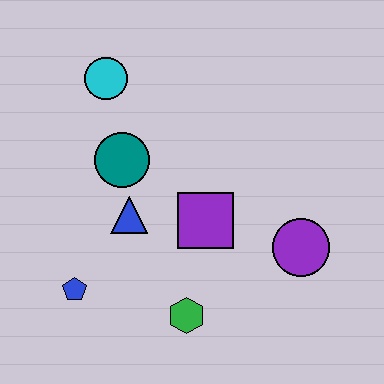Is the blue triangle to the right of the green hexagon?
No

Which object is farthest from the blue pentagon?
The purple circle is farthest from the blue pentagon.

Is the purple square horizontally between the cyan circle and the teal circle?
No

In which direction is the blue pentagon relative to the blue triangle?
The blue pentagon is below the blue triangle.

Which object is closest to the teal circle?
The blue triangle is closest to the teal circle.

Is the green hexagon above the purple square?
No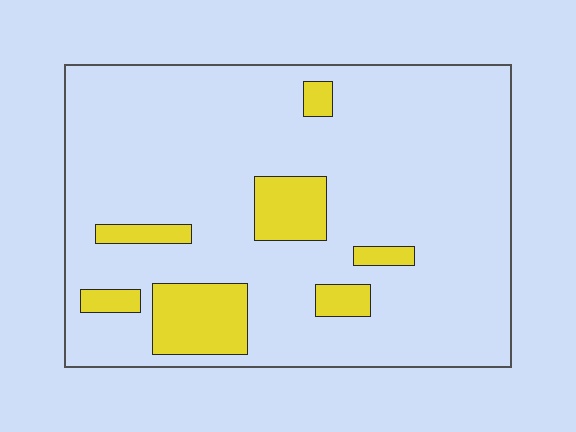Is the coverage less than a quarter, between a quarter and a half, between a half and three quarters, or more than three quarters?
Less than a quarter.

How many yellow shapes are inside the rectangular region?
7.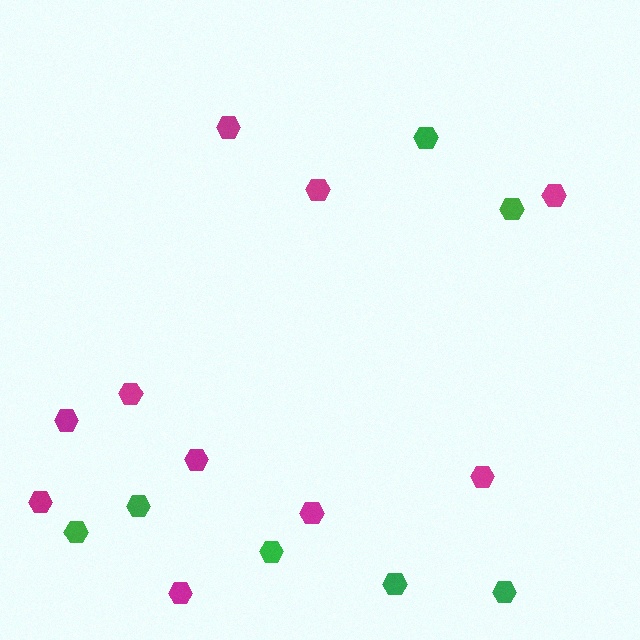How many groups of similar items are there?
There are 2 groups: one group of magenta hexagons (10) and one group of green hexagons (7).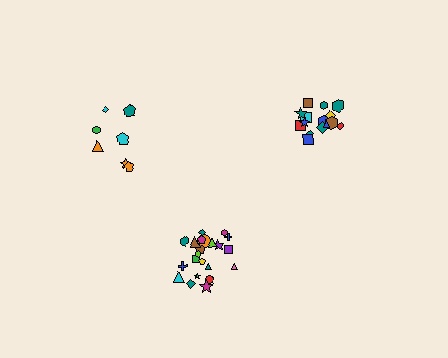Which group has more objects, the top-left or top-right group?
The top-right group.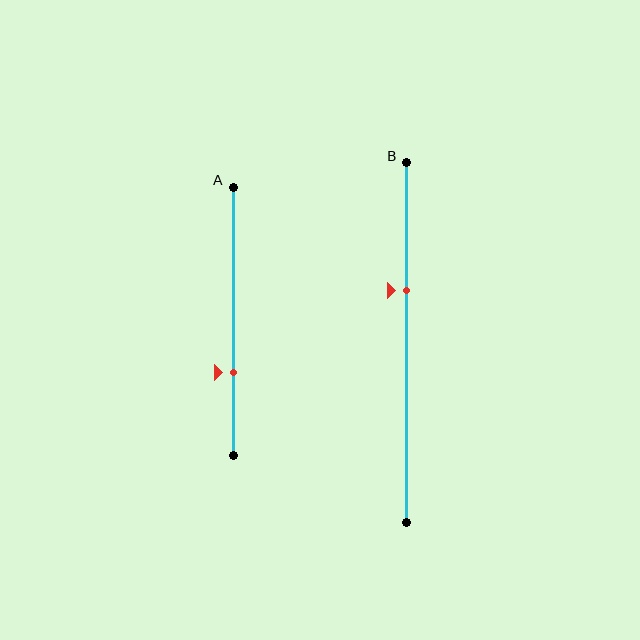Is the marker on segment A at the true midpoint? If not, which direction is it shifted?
No, the marker on segment A is shifted downward by about 19% of the segment length.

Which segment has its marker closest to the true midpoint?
Segment B has its marker closest to the true midpoint.